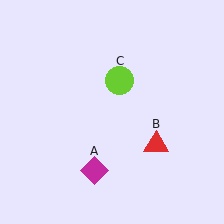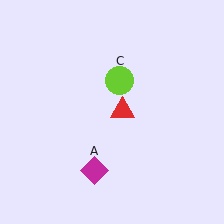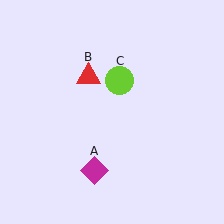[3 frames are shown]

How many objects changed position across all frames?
1 object changed position: red triangle (object B).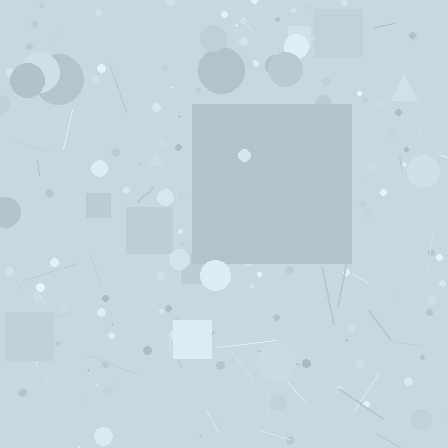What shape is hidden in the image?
A square is hidden in the image.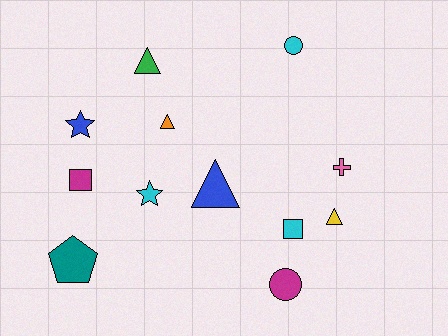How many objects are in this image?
There are 12 objects.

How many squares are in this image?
There are 2 squares.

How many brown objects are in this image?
There are no brown objects.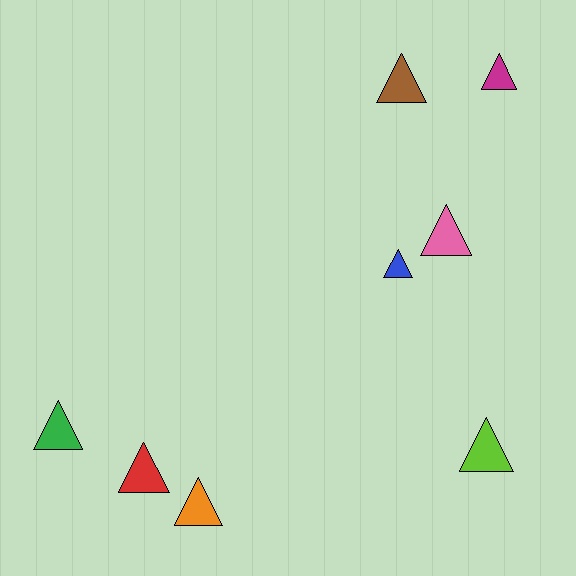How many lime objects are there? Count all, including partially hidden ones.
There is 1 lime object.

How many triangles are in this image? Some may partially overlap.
There are 8 triangles.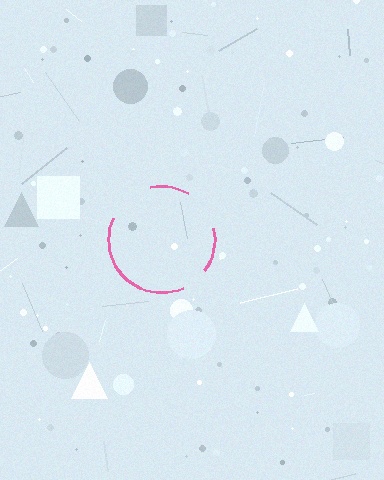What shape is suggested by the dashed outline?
The dashed outline suggests a circle.